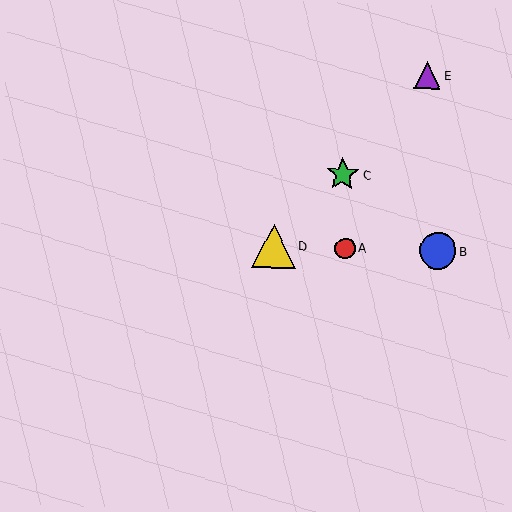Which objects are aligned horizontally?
Objects A, B, D are aligned horizontally.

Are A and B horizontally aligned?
Yes, both are at y≈248.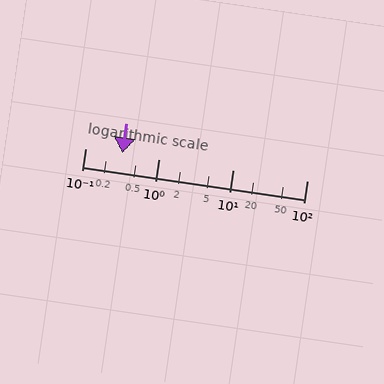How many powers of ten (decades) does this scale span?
The scale spans 3 decades, from 0.1 to 100.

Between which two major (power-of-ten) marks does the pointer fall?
The pointer is between 0.1 and 1.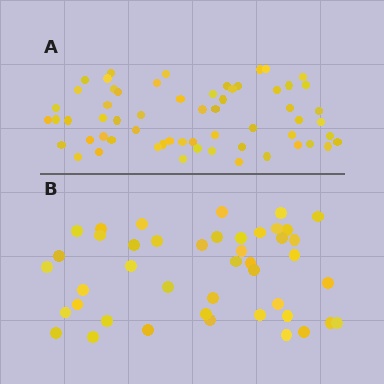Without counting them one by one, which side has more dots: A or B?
Region A (the top region) has more dots.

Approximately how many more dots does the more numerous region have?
Region A has approximately 15 more dots than region B.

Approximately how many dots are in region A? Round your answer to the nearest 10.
About 60 dots.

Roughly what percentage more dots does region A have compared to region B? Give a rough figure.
About 35% more.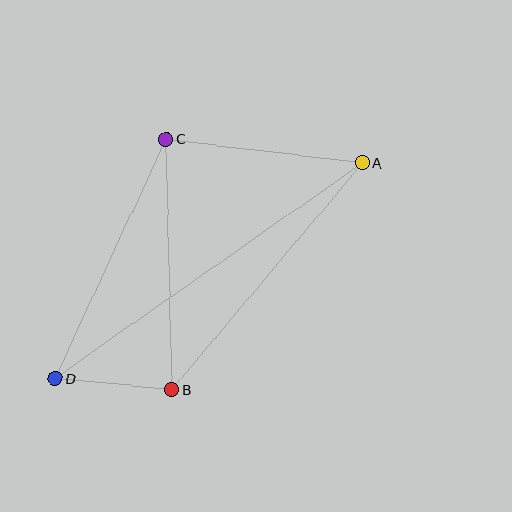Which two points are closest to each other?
Points B and D are closest to each other.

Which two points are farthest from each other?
Points A and D are farthest from each other.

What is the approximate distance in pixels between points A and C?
The distance between A and C is approximately 198 pixels.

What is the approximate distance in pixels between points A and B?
The distance between A and B is approximately 296 pixels.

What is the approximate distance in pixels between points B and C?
The distance between B and C is approximately 250 pixels.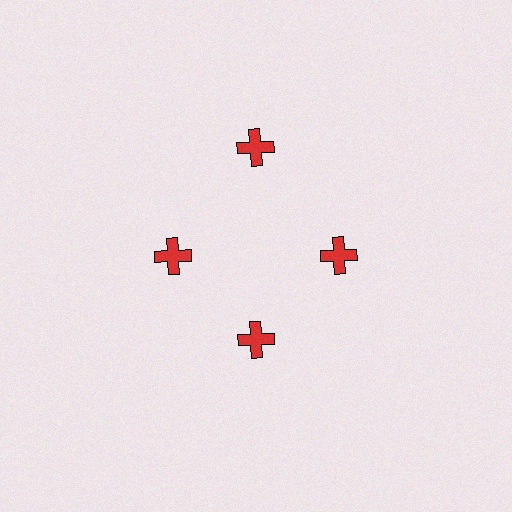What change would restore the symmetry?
The symmetry would be restored by moving it inward, back onto the ring so that all 4 crosses sit at equal angles and equal distance from the center.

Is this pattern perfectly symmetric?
No. The 4 red crosses are arranged in a ring, but one element near the 12 o'clock position is pushed outward from the center, breaking the 4-fold rotational symmetry.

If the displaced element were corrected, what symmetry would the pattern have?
It would have 4-fold rotational symmetry — the pattern would map onto itself every 90 degrees.